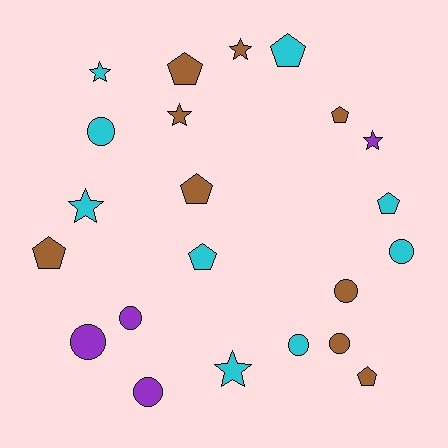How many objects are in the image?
There are 22 objects.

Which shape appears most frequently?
Pentagon, with 8 objects.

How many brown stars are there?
There are 2 brown stars.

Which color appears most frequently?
Cyan, with 9 objects.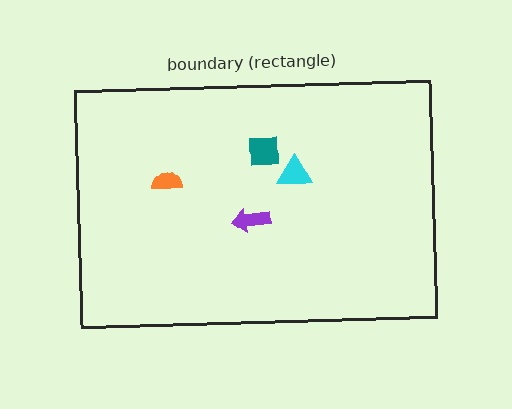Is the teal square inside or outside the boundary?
Inside.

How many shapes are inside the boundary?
4 inside, 0 outside.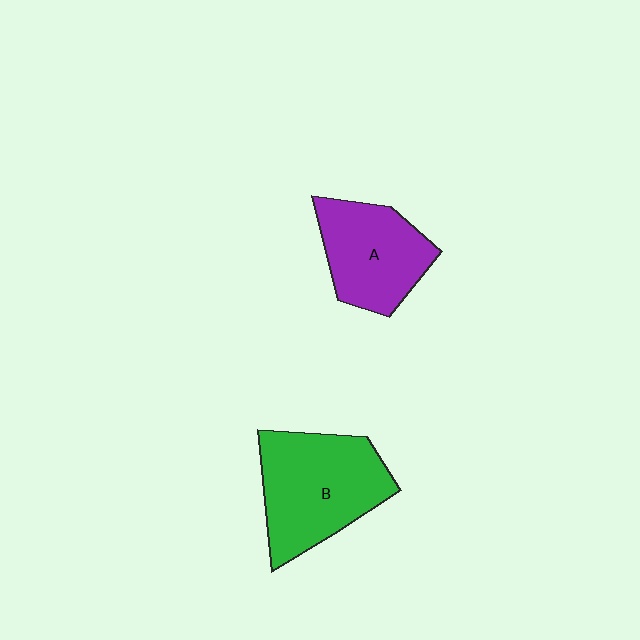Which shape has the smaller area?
Shape A (purple).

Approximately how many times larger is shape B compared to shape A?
Approximately 1.3 times.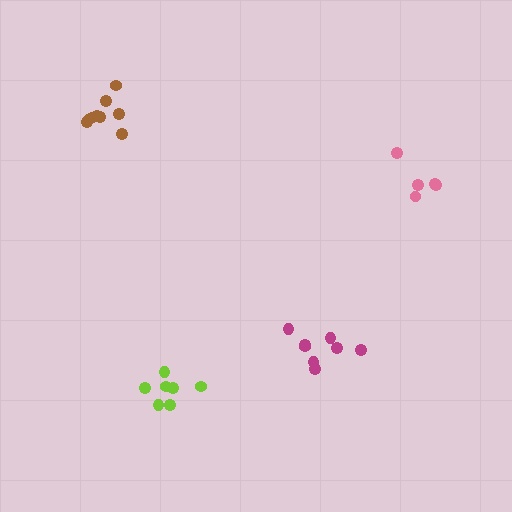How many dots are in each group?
Group 1: 9 dots, Group 2: 8 dots, Group 3: 5 dots, Group 4: 7 dots (29 total).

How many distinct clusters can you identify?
There are 4 distinct clusters.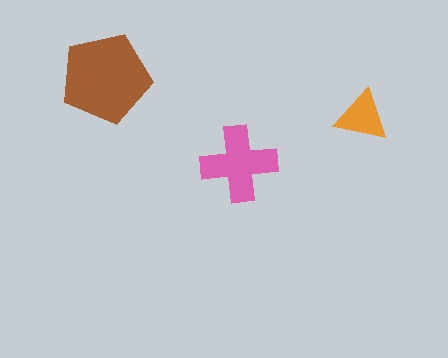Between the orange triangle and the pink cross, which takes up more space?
The pink cross.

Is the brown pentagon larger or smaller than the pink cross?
Larger.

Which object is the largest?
The brown pentagon.